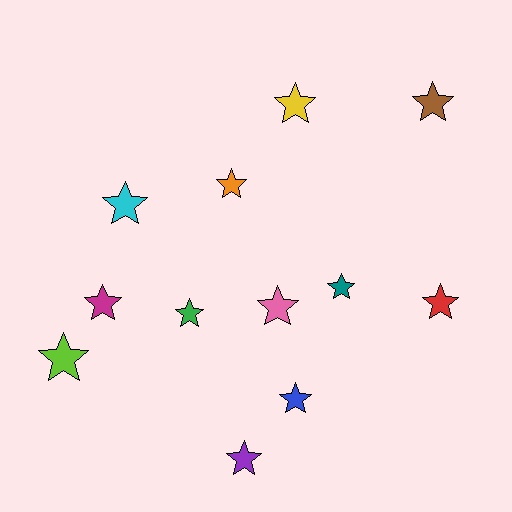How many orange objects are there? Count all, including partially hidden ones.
There is 1 orange object.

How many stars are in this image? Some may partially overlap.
There are 12 stars.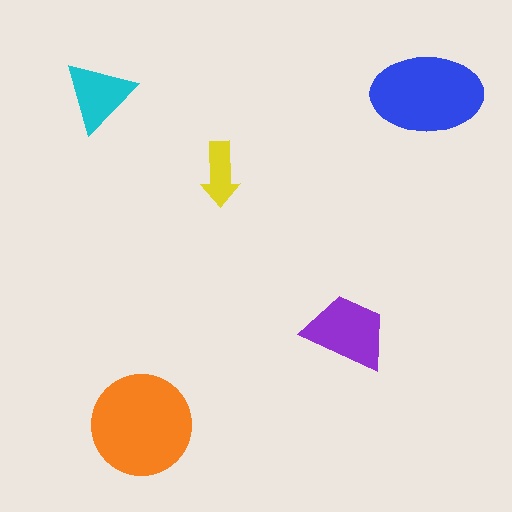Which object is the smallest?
The yellow arrow.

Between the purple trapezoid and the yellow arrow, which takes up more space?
The purple trapezoid.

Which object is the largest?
The orange circle.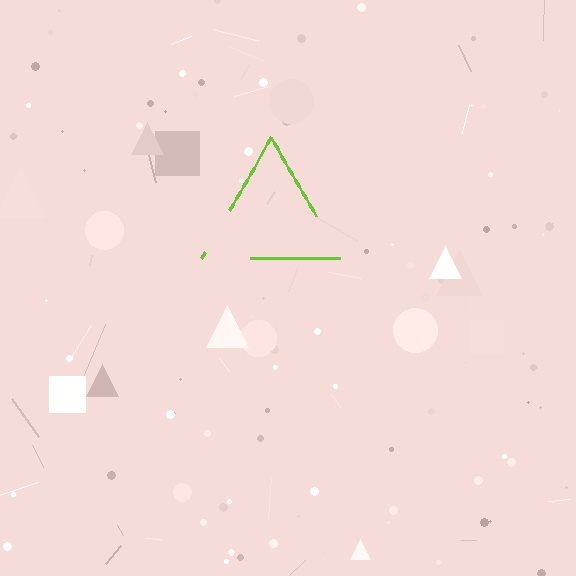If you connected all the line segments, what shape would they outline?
They would outline a triangle.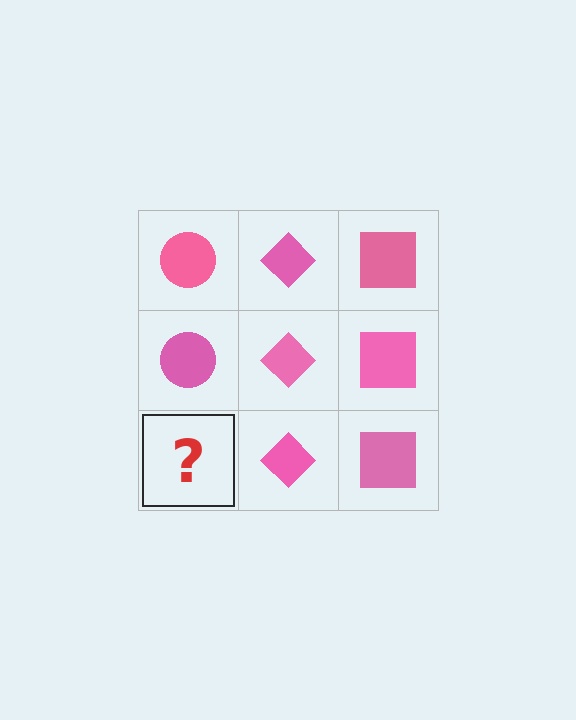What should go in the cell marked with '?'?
The missing cell should contain a pink circle.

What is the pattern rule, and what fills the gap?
The rule is that each column has a consistent shape. The gap should be filled with a pink circle.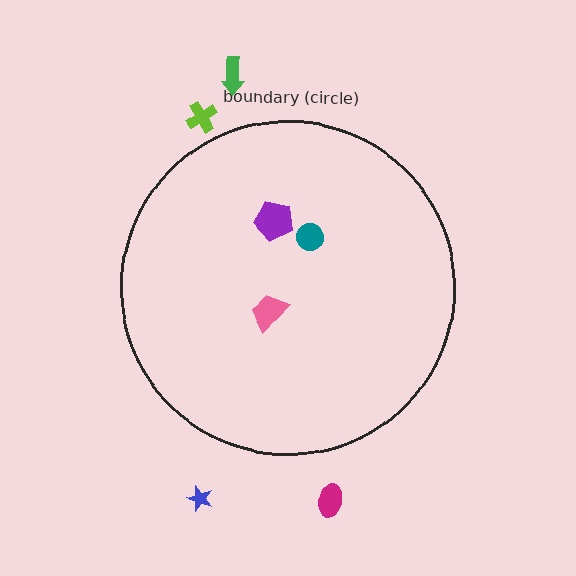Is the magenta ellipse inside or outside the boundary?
Outside.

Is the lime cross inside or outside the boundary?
Outside.